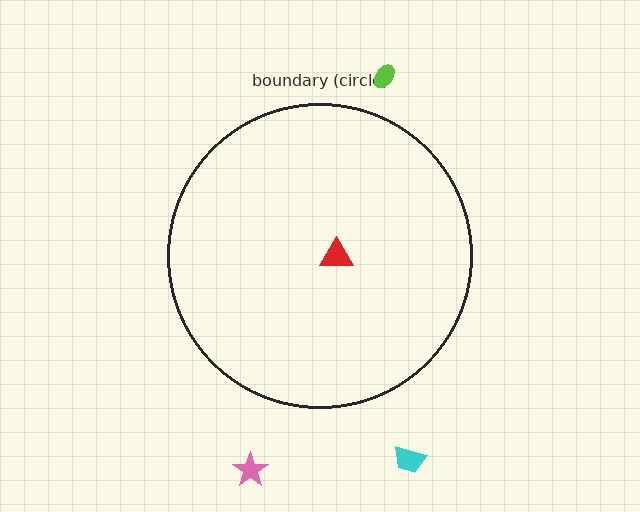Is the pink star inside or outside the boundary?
Outside.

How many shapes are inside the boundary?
1 inside, 3 outside.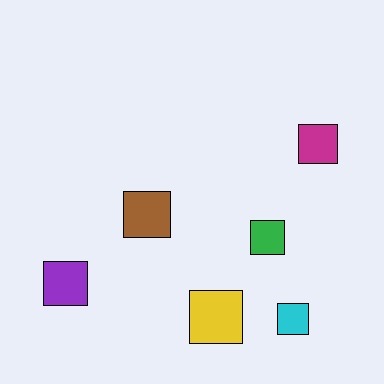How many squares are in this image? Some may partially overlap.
There are 6 squares.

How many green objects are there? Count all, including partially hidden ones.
There is 1 green object.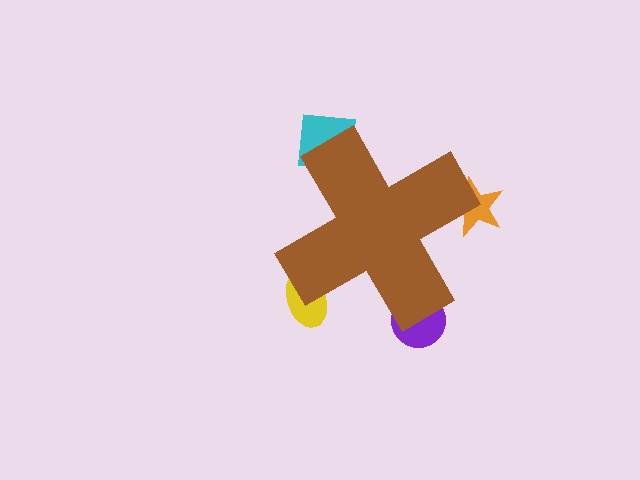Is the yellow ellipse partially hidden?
Yes, the yellow ellipse is partially hidden behind the brown cross.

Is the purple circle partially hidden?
Yes, the purple circle is partially hidden behind the brown cross.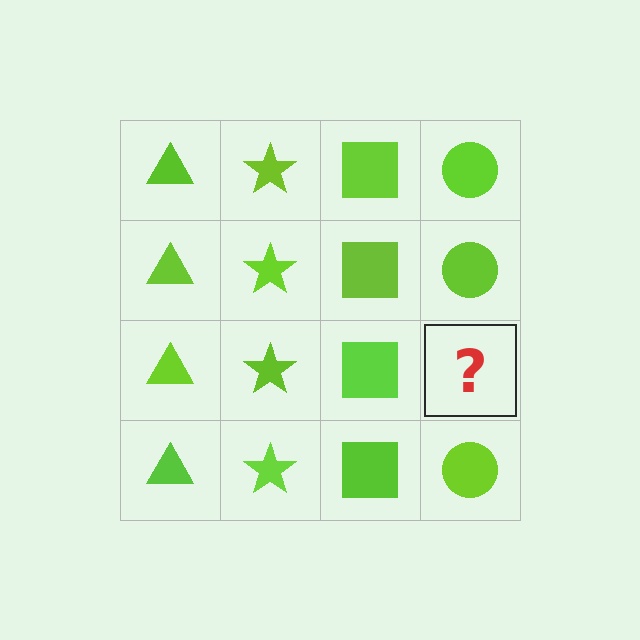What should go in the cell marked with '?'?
The missing cell should contain a lime circle.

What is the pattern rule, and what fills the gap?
The rule is that each column has a consistent shape. The gap should be filled with a lime circle.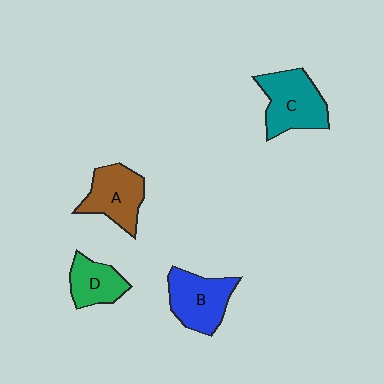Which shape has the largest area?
Shape C (teal).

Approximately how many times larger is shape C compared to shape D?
Approximately 1.5 times.